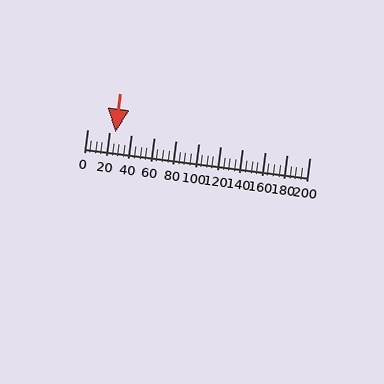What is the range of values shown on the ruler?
The ruler shows values from 0 to 200.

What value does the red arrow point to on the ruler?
The red arrow points to approximately 25.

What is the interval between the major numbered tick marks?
The major tick marks are spaced 20 units apart.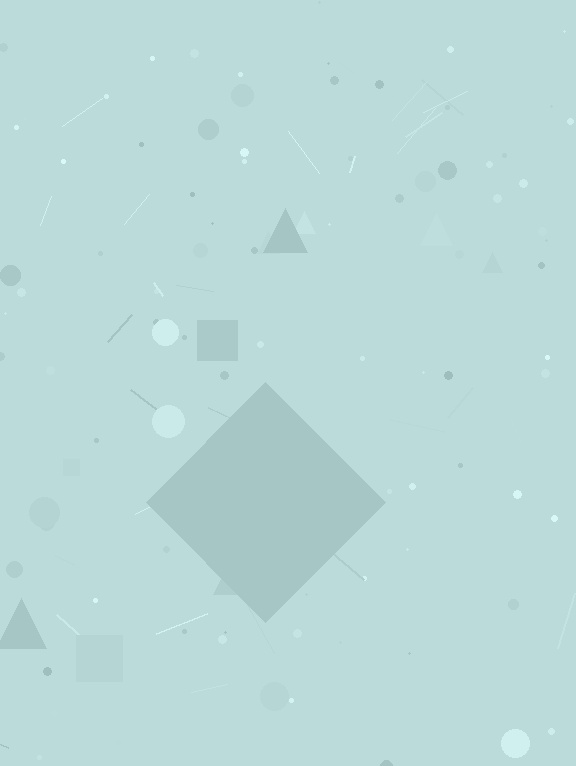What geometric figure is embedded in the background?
A diamond is embedded in the background.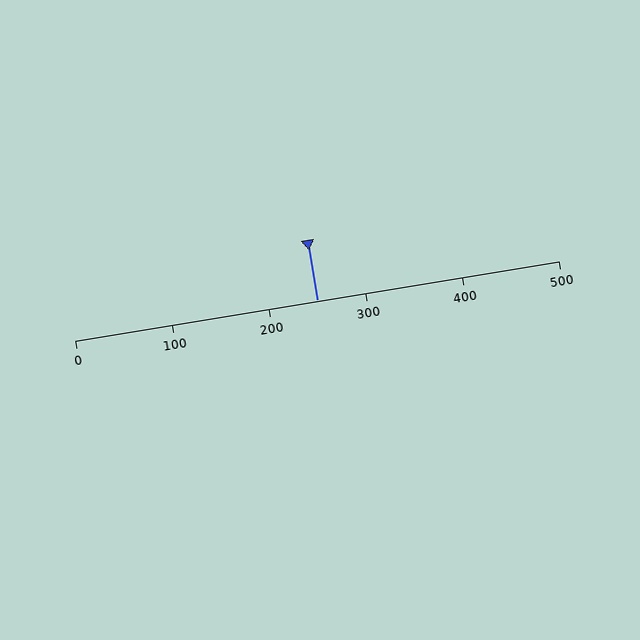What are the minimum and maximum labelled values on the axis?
The axis runs from 0 to 500.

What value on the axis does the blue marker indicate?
The marker indicates approximately 250.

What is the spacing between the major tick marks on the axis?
The major ticks are spaced 100 apart.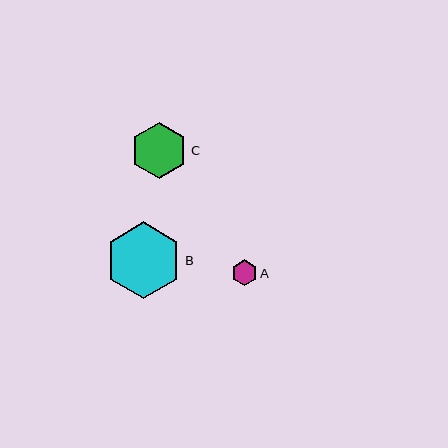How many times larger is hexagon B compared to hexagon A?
Hexagon B is approximately 3.0 times the size of hexagon A.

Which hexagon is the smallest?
Hexagon A is the smallest with a size of approximately 26 pixels.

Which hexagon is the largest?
Hexagon B is the largest with a size of approximately 77 pixels.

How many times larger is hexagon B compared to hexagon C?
Hexagon B is approximately 1.4 times the size of hexagon C.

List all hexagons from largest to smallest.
From largest to smallest: B, C, A.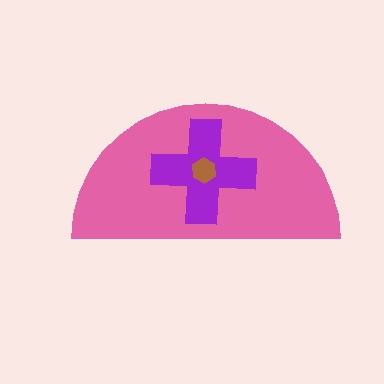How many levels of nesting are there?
3.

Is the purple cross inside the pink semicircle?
Yes.